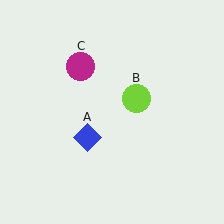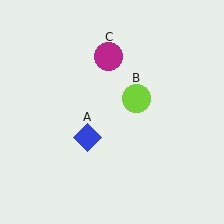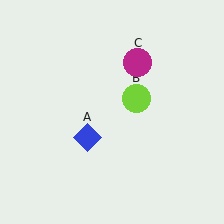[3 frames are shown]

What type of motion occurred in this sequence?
The magenta circle (object C) rotated clockwise around the center of the scene.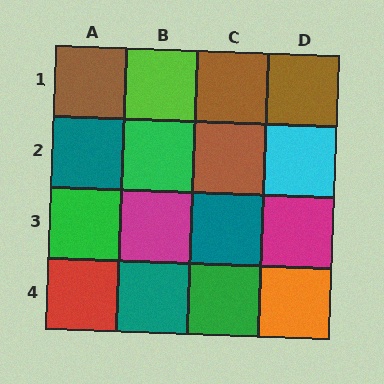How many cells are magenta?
2 cells are magenta.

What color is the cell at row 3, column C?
Teal.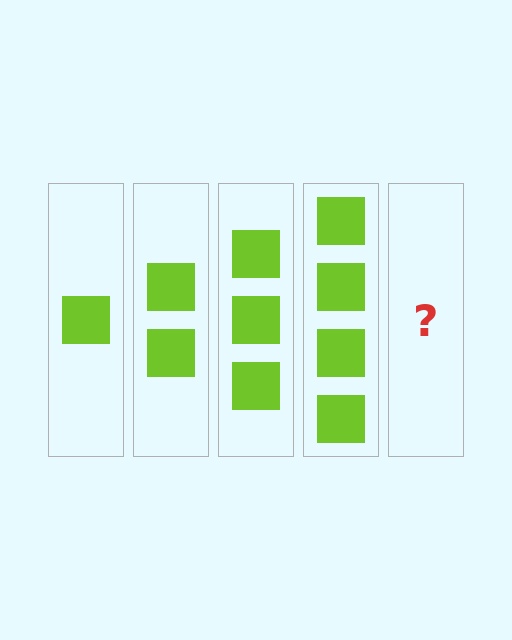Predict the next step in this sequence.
The next step is 5 squares.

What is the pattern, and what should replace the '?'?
The pattern is that each step adds one more square. The '?' should be 5 squares.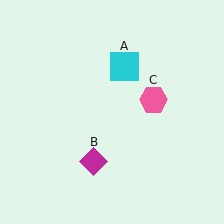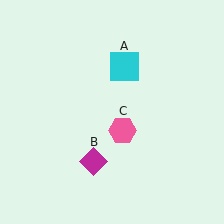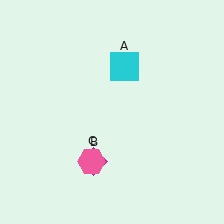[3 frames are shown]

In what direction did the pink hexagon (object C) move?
The pink hexagon (object C) moved down and to the left.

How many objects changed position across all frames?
1 object changed position: pink hexagon (object C).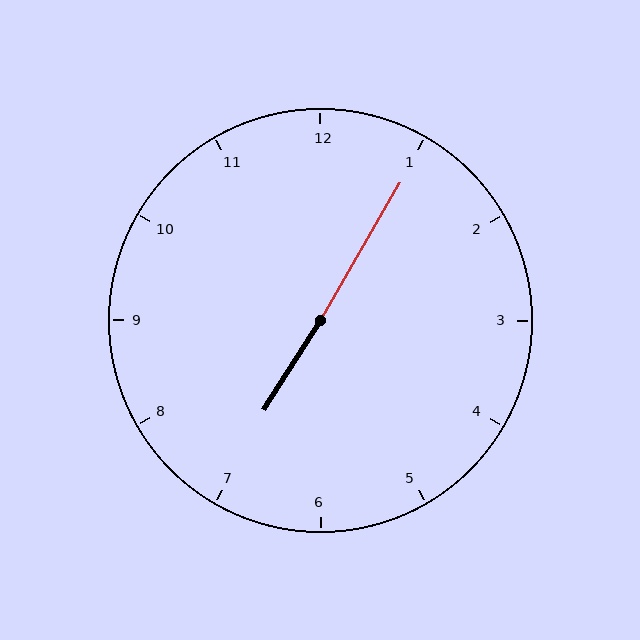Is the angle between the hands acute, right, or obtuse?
It is obtuse.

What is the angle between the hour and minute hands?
Approximately 178 degrees.